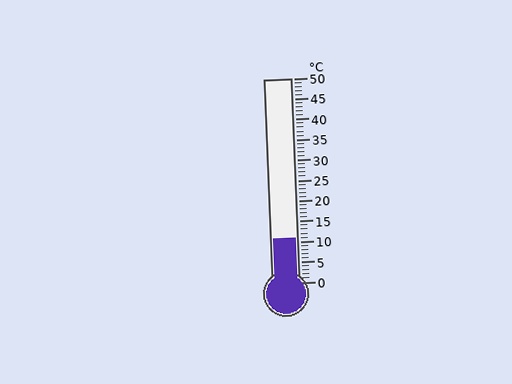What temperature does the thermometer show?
The thermometer shows approximately 11°C.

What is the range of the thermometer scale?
The thermometer scale ranges from 0°C to 50°C.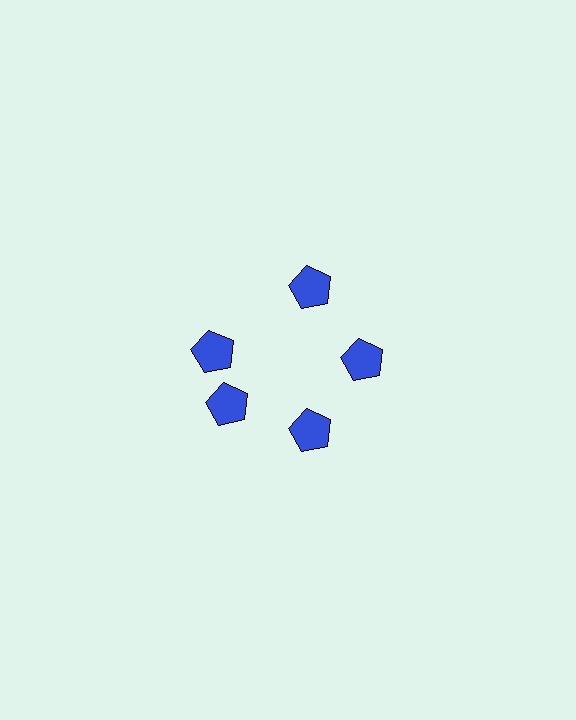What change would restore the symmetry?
The symmetry would be restored by rotating it back into even spacing with its neighbors so that all 5 pentagons sit at equal angles and equal distance from the center.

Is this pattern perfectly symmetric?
No. The 5 blue pentagons are arranged in a ring, but one element near the 10 o'clock position is rotated out of alignment along the ring, breaking the 5-fold rotational symmetry.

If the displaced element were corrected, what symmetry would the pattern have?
It would have 5-fold rotational symmetry — the pattern would map onto itself every 72 degrees.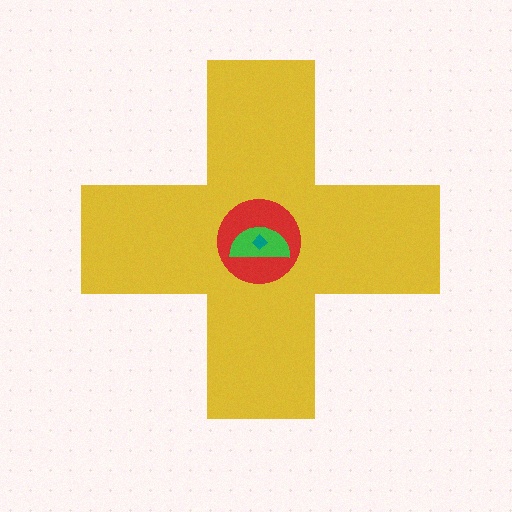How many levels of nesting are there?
4.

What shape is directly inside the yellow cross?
The red circle.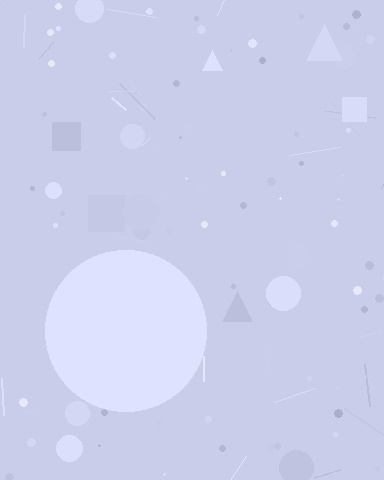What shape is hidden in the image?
A circle is hidden in the image.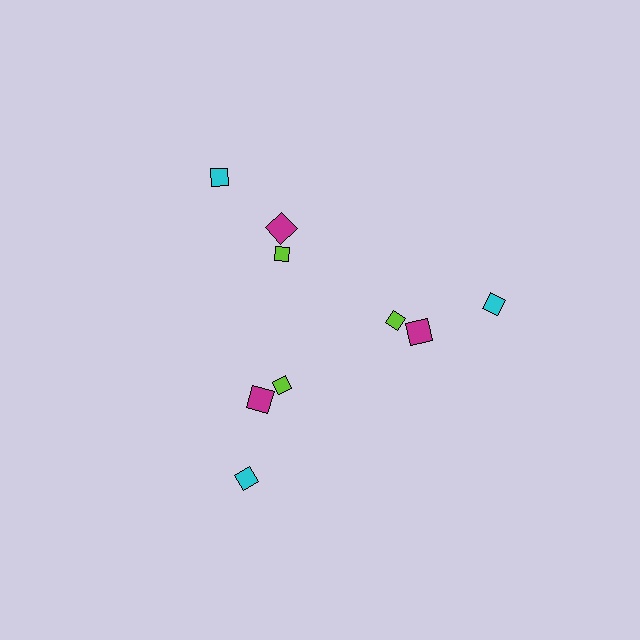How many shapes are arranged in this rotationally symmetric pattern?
There are 9 shapes, arranged in 3 groups of 3.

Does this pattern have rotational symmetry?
Yes, this pattern has 3-fold rotational symmetry. It looks the same after rotating 120 degrees around the center.